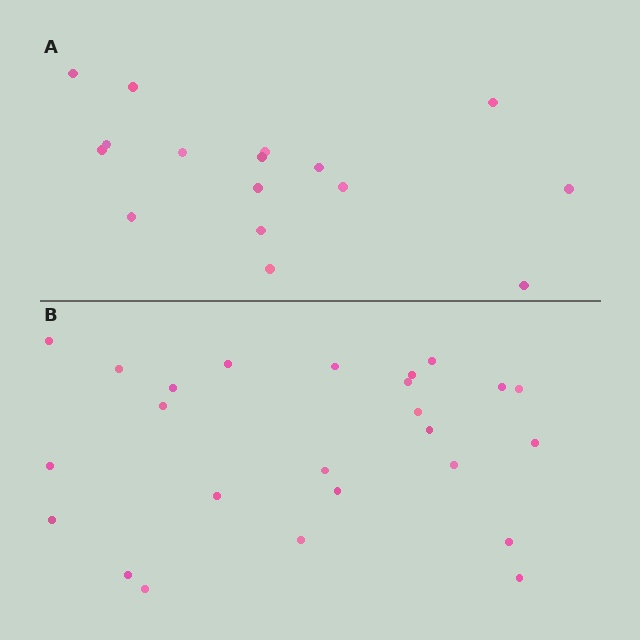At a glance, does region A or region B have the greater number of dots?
Region B (the bottom region) has more dots.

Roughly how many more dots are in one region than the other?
Region B has roughly 8 or so more dots than region A.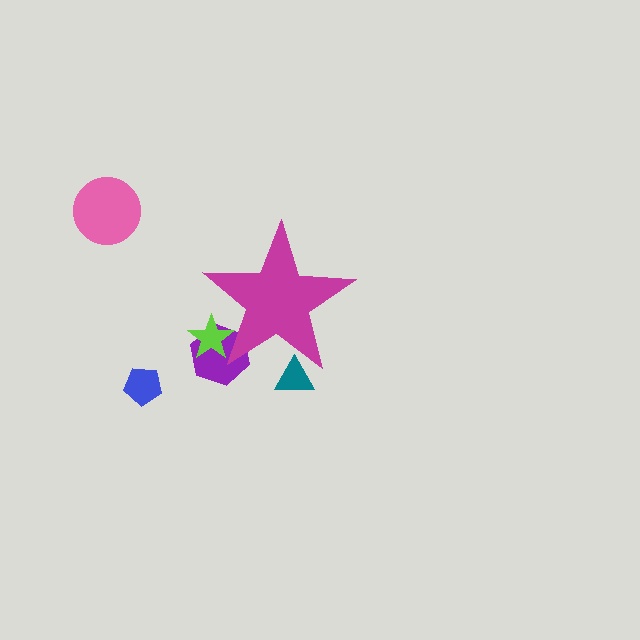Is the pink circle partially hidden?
No, the pink circle is fully visible.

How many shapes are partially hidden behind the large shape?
3 shapes are partially hidden.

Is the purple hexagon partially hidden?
Yes, the purple hexagon is partially hidden behind the magenta star.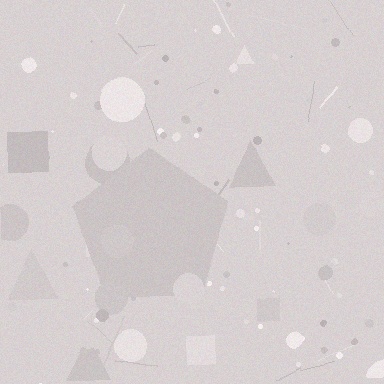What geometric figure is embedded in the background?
A pentagon is embedded in the background.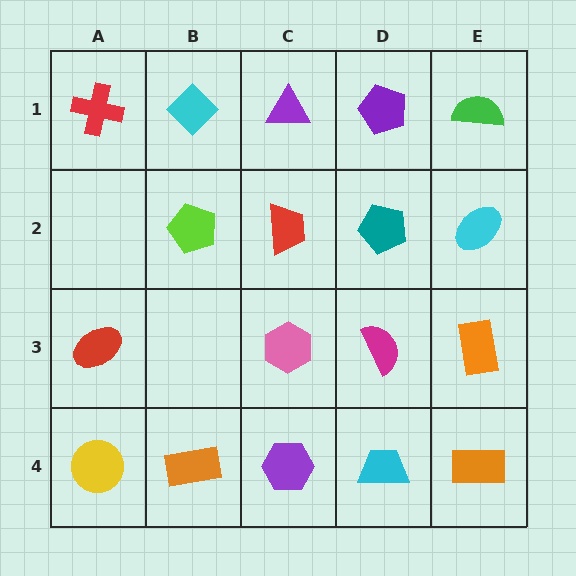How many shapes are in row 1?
5 shapes.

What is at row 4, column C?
A purple hexagon.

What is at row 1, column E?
A green semicircle.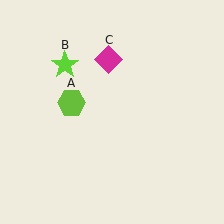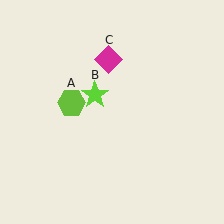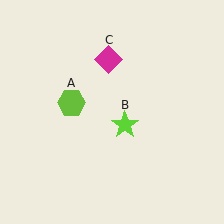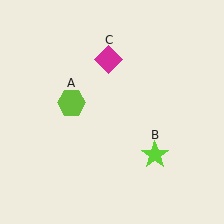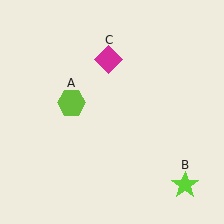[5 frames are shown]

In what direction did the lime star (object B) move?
The lime star (object B) moved down and to the right.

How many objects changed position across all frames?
1 object changed position: lime star (object B).